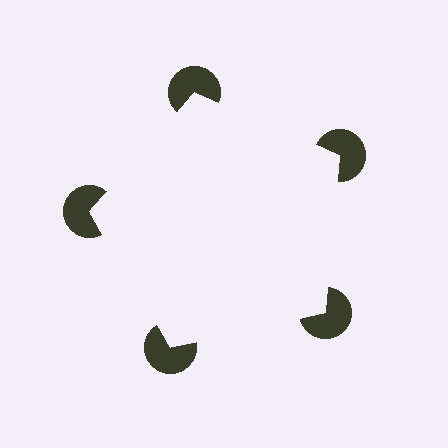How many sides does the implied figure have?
5 sides.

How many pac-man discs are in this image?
There are 5 — one at each vertex of the illusory pentagon.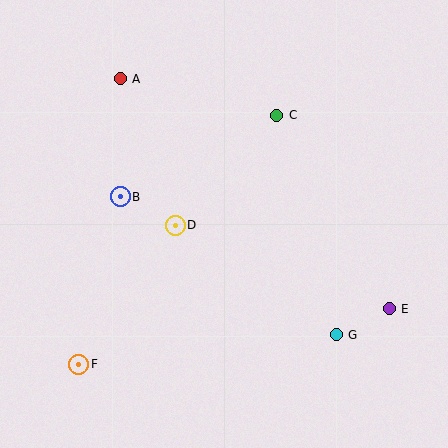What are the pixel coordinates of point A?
Point A is at (120, 79).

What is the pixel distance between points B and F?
The distance between B and F is 173 pixels.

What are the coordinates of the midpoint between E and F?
The midpoint between E and F is at (234, 337).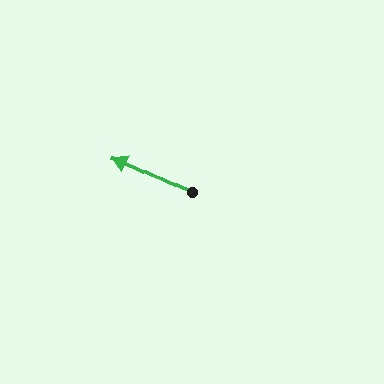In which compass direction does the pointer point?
Northwest.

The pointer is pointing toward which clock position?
Roughly 10 o'clock.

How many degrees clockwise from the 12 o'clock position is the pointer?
Approximately 295 degrees.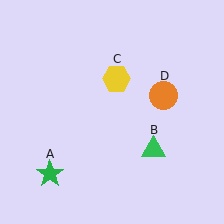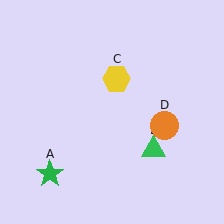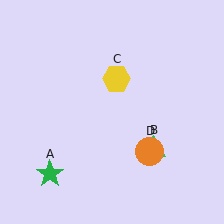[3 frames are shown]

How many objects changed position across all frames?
1 object changed position: orange circle (object D).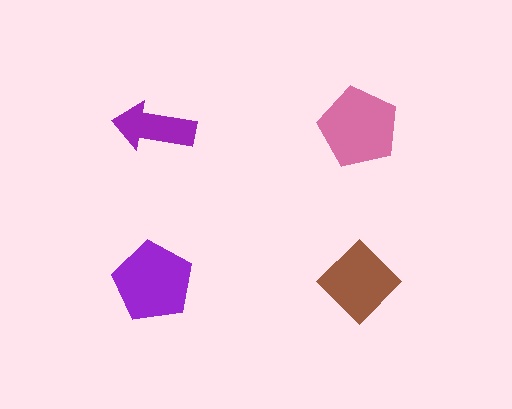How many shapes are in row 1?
2 shapes.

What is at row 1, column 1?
A purple arrow.